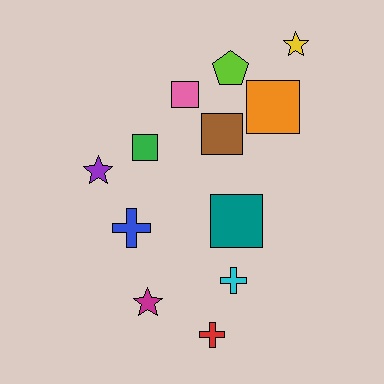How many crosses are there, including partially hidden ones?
There are 3 crosses.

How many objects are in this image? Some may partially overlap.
There are 12 objects.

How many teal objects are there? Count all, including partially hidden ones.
There is 1 teal object.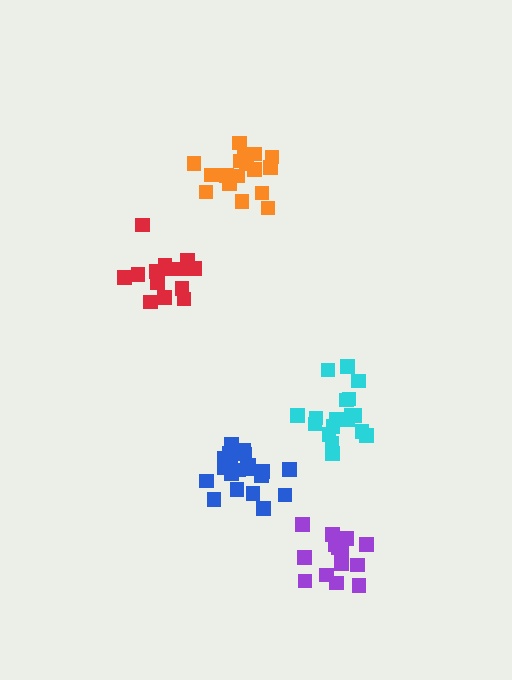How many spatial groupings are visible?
There are 5 spatial groupings.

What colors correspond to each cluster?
The clusters are colored: orange, blue, purple, cyan, red.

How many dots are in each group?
Group 1: 17 dots, Group 2: 20 dots, Group 3: 14 dots, Group 4: 18 dots, Group 5: 14 dots (83 total).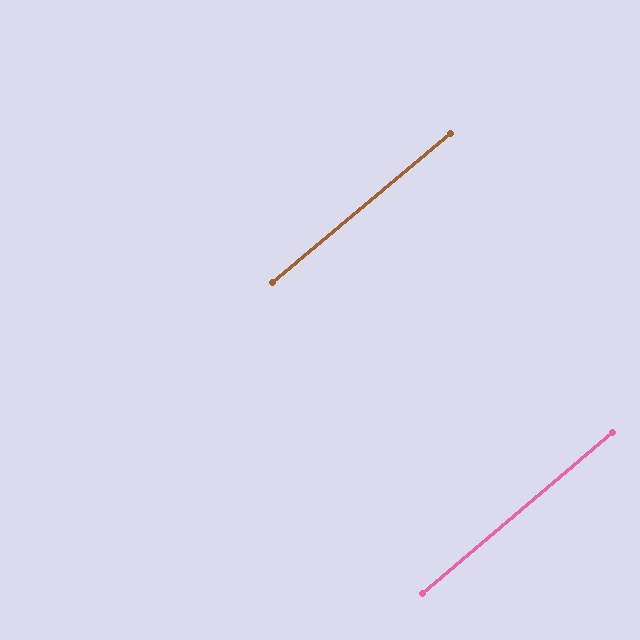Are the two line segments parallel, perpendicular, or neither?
Parallel — their directions differ by only 0.1°.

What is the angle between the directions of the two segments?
Approximately 0 degrees.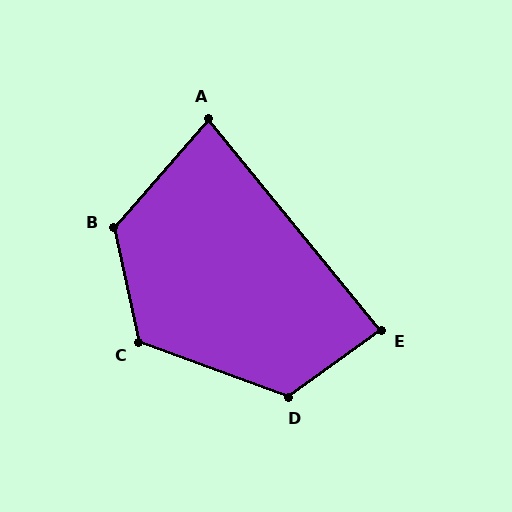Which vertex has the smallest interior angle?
A, at approximately 80 degrees.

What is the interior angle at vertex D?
Approximately 124 degrees (obtuse).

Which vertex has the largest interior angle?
B, at approximately 126 degrees.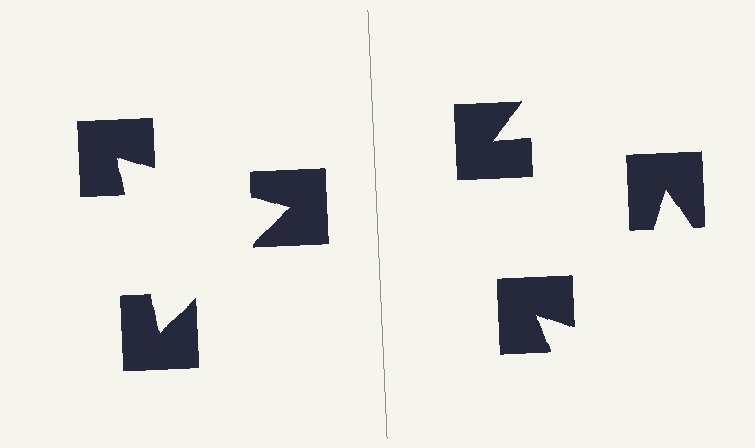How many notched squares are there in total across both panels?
6 — 3 on each side.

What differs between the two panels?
The notched squares are positioned identically on both sides; only the wedge orientations differ. On the left they align to a triangle; on the right they are misaligned.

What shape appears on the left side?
An illusory triangle.